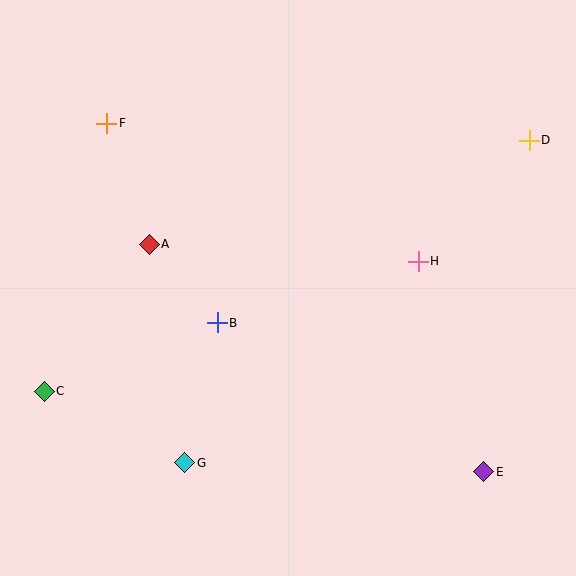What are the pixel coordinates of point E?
Point E is at (484, 472).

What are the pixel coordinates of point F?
Point F is at (107, 123).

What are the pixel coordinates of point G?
Point G is at (185, 463).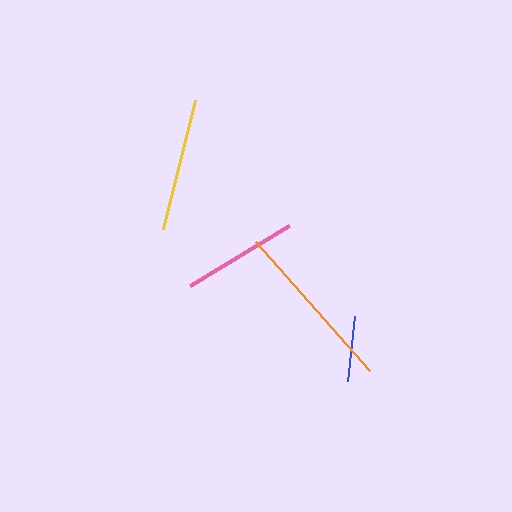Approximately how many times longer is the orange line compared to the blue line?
The orange line is approximately 2.7 times the length of the blue line.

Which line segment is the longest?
The orange line is the longest at approximately 173 pixels.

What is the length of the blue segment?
The blue segment is approximately 65 pixels long.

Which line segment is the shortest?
The blue line is the shortest at approximately 65 pixels.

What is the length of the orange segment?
The orange segment is approximately 173 pixels long.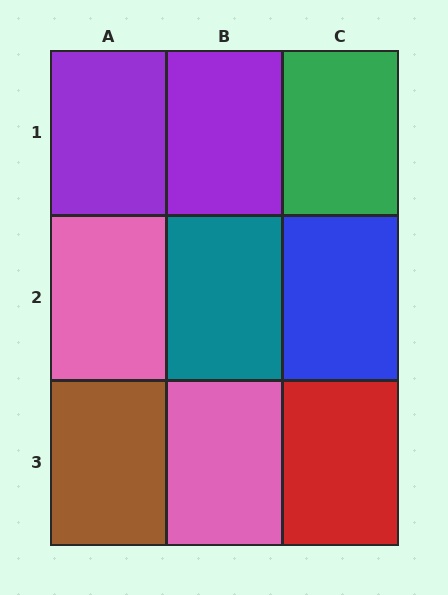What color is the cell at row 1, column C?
Green.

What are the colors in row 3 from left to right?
Brown, pink, red.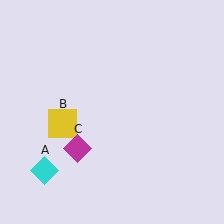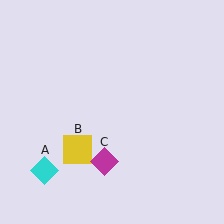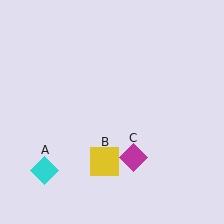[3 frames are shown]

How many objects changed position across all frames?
2 objects changed position: yellow square (object B), magenta diamond (object C).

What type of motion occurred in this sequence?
The yellow square (object B), magenta diamond (object C) rotated counterclockwise around the center of the scene.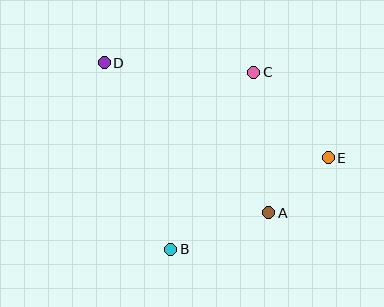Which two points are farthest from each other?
Points D and E are farthest from each other.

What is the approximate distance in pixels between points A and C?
The distance between A and C is approximately 141 pixels.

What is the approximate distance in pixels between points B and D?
The distance between B and D is approximately 198 pixels.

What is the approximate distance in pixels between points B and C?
The distance between B and C is approximately 195 pixels.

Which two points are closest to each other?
Points A and E are closest to each other.